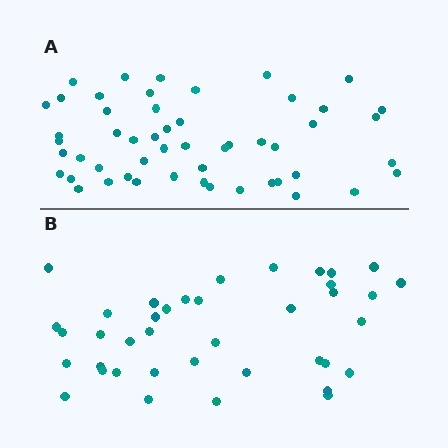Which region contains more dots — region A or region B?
Region A (the top region) has more dots.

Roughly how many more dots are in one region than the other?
Region A has approximately 15 more dots than region B.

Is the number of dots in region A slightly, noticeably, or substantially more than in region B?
Region A has noticeably more, but not dramatically so. The ratio is roughly 1.3 to 1.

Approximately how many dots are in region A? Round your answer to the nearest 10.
About 50 dots. (The exact count is 52, which rounds to 50.)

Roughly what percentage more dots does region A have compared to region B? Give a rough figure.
About 35% more.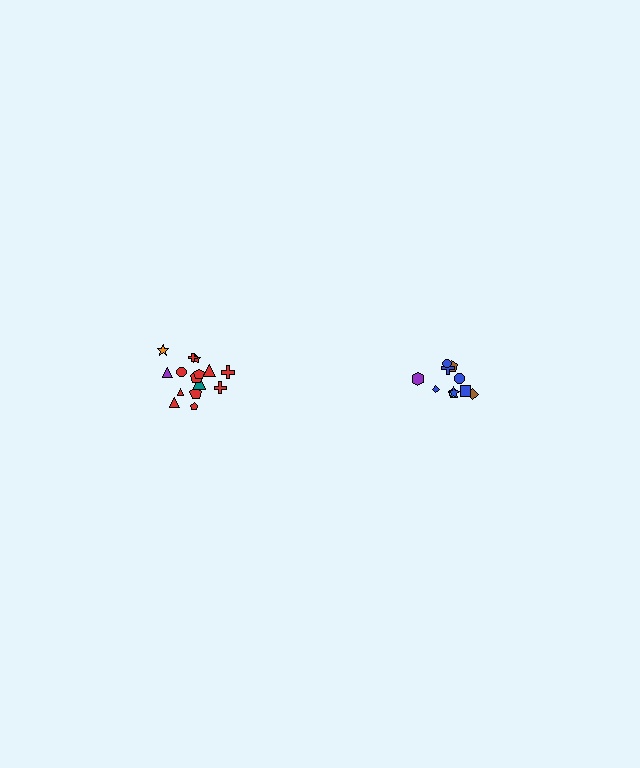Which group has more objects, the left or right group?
The left group.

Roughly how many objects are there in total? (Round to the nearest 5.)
Roughly 25 objects in total.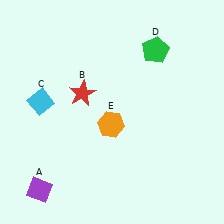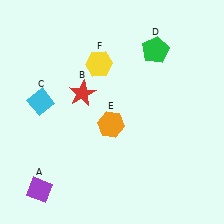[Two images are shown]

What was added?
A yellow hexagon (F) was added in Image 2.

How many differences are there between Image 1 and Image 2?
There is 1 difference between the two images.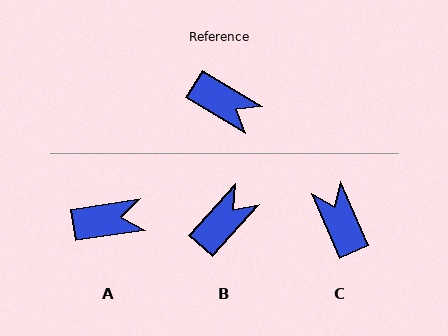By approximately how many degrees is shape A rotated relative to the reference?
Approximately 40 degrees counter-clockwise.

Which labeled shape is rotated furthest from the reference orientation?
C, about 145 degrees away.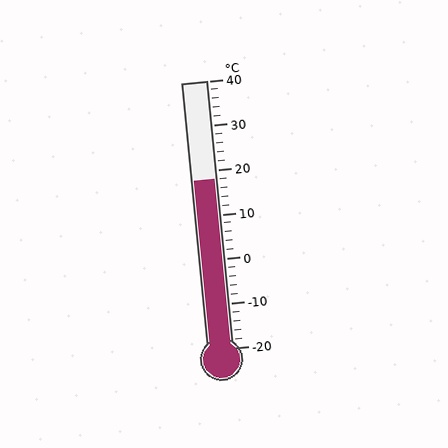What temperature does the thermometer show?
The thermometer shows approximately 18°C.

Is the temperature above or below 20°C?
The temperature is below 20°C.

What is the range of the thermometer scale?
The thermometer scale ranges from -20°C to 40°C.